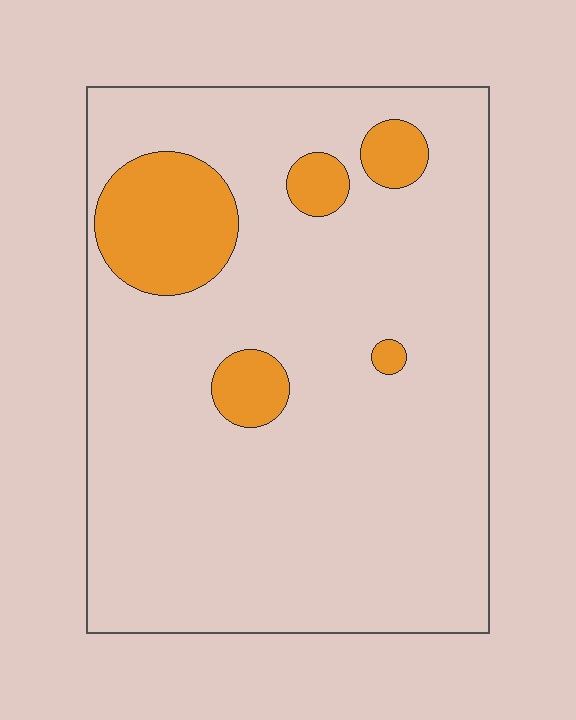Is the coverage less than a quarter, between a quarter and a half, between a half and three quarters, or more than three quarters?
Less than a quarter.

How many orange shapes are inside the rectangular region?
5.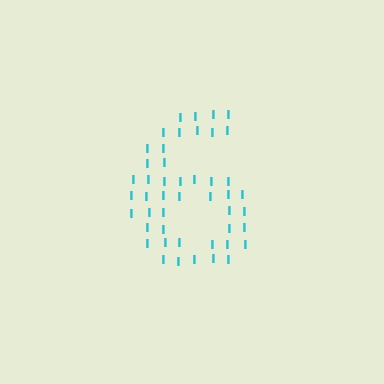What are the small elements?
The small elements are letter I's.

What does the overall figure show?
The overall figure shows the digit 6.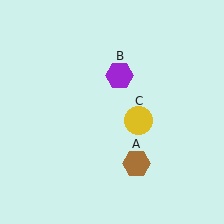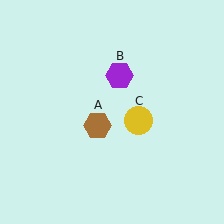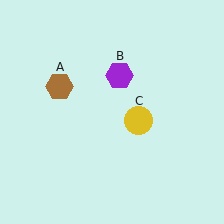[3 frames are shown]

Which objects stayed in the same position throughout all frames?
Purple hexagon (object B) and yellow circle (object C) remained stationary.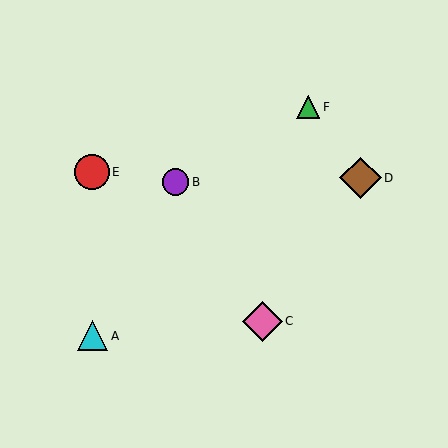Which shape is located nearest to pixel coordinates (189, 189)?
The purple circle (labeled B) at (176, 182) is nearest to that location.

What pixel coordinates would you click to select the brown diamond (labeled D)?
Click at (360, 178) to select the brown diamond D.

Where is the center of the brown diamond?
The center of the brown diamond is at (360, 178).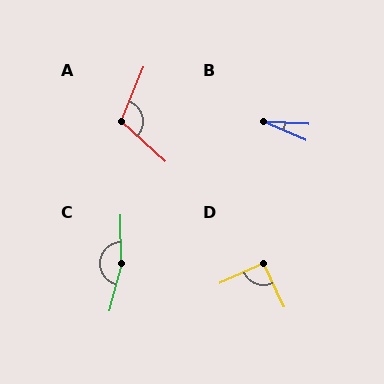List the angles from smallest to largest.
B (21°), D (92°), A (110°), C (164°).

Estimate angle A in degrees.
Approximately 110 degrees.